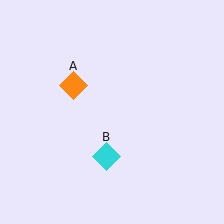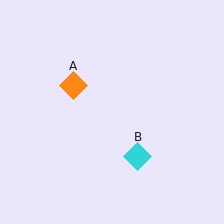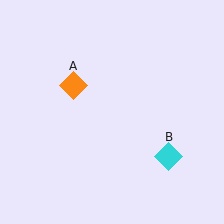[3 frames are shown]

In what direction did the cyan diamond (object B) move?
The cyan diamond (object B) moved right.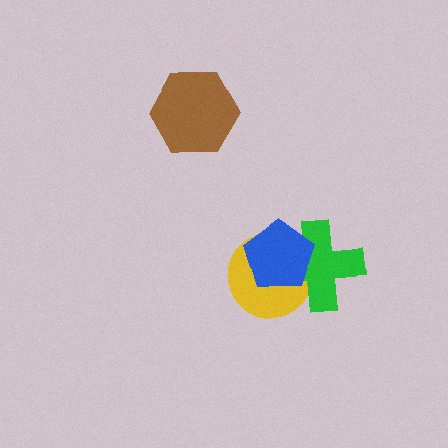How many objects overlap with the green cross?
2 objects overlap with the green cross.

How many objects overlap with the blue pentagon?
2 objects overlap with the blue pentagon.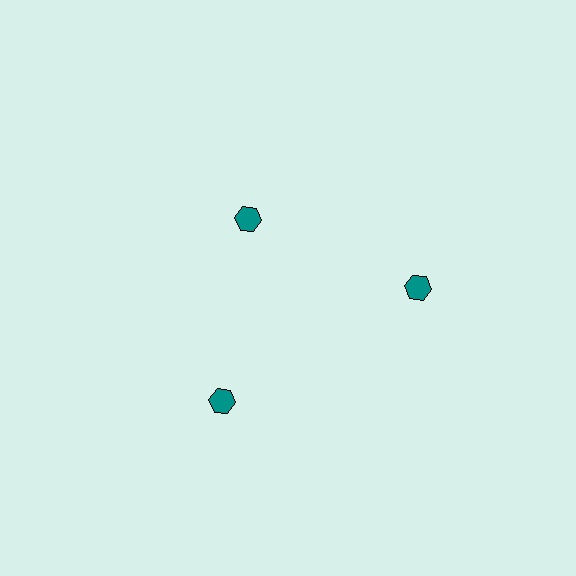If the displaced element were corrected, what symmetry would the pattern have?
It would have 3-fold rotational symmetry — the pattern would map onto itself every 120 degrees.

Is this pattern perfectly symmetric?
No. The 3 teal hexagons are arranged in a ring, but one element near the 11 o'clock position is pulled inward toward the center, breaking the 3-fold rotational symmetry.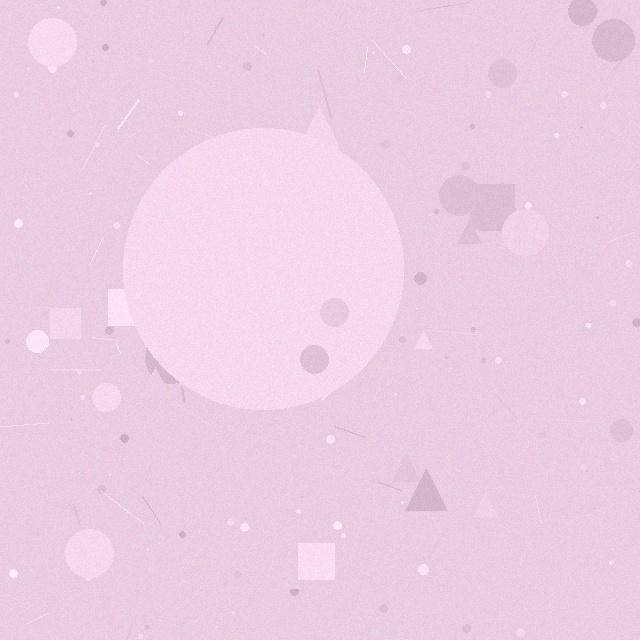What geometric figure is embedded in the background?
A circle is embedded in the background.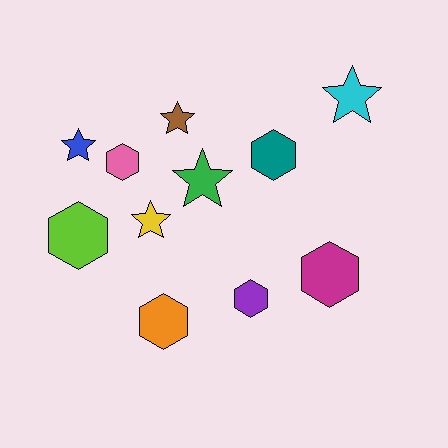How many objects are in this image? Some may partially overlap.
There are 11 objects.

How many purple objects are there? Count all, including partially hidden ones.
There is 1 purple object.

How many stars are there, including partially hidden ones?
There are 5 stars.